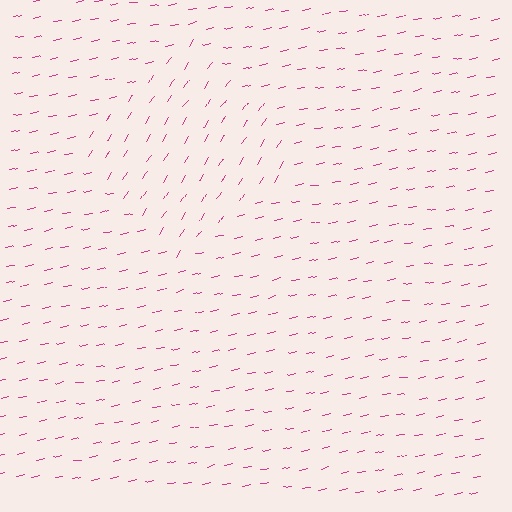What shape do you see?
I see a diamond.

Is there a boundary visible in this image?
Yes, there is a texture boundary formed by a change in line orientation.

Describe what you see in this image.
The image is filled with small magenta line segments. A diamond region in the image has lines oriented differently from the surrounding lines, creating a visible texture boundary.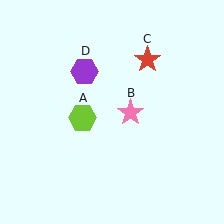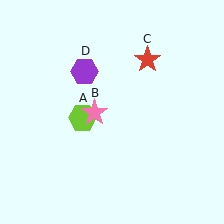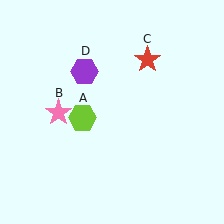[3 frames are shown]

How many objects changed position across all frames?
1 object changed position: pink star (object B).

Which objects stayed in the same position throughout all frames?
Lime hexagon (object A) and red star (object C) and purple hexagon (object D) remained stationary.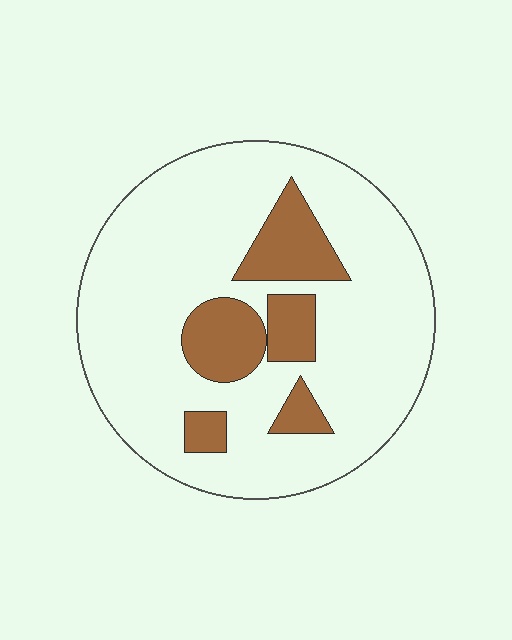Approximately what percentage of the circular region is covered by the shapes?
Approximately 20%.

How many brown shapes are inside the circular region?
5.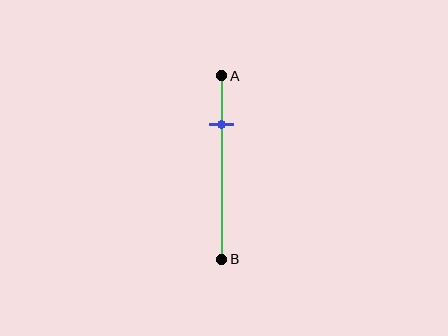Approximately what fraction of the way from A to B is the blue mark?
The blue mark is approximately 25% of the way from A to B.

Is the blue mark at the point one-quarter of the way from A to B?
Yes, the mark is approximately at the one-quarter point.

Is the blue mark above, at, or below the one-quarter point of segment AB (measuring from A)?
The blue mark is approximately at the one-quarter point of segment AB.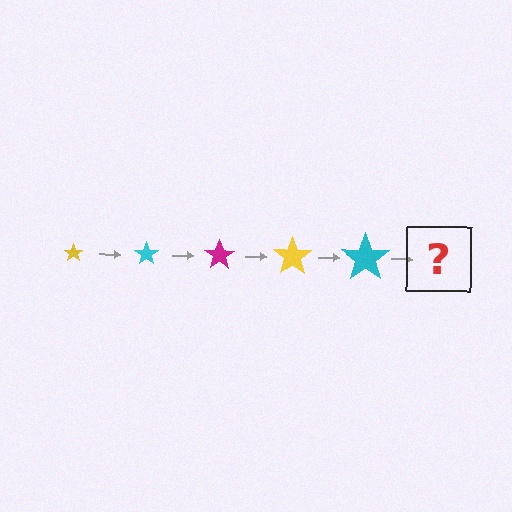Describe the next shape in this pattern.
It should be a magenta star, larger than the previous one.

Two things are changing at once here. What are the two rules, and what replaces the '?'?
The two rules are that the star grows larger each step and the color cycles through yellow, cyan, and magenta. The '?' should be a magenta star, larger than the previous one.